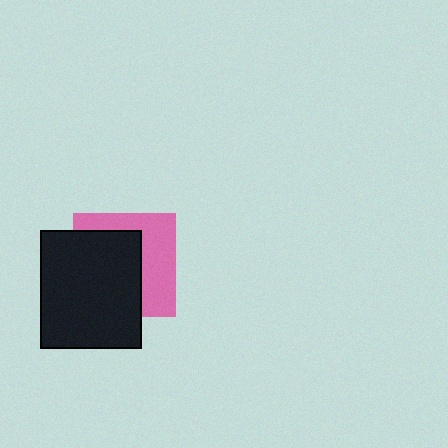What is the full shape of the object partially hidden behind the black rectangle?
The partially hidden object is a pink square.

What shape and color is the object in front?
The object in front is a black rectangle.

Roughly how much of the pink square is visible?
A small part of it is visible (roughly 44%).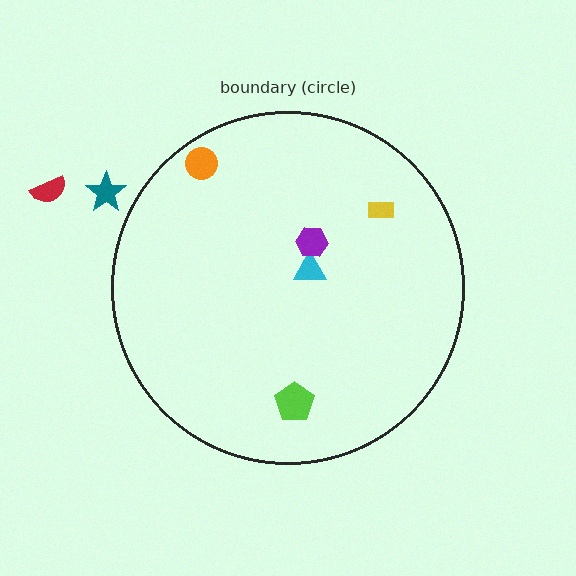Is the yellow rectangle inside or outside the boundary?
Inside.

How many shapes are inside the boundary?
5 inside, 2 outside.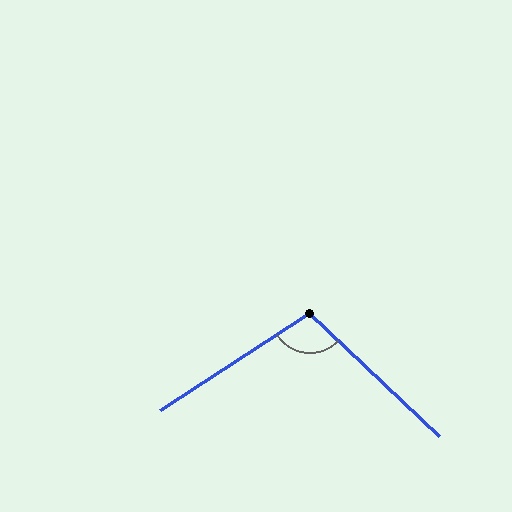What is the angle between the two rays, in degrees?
Approximately 104 degrees.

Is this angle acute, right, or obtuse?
It is obtuse.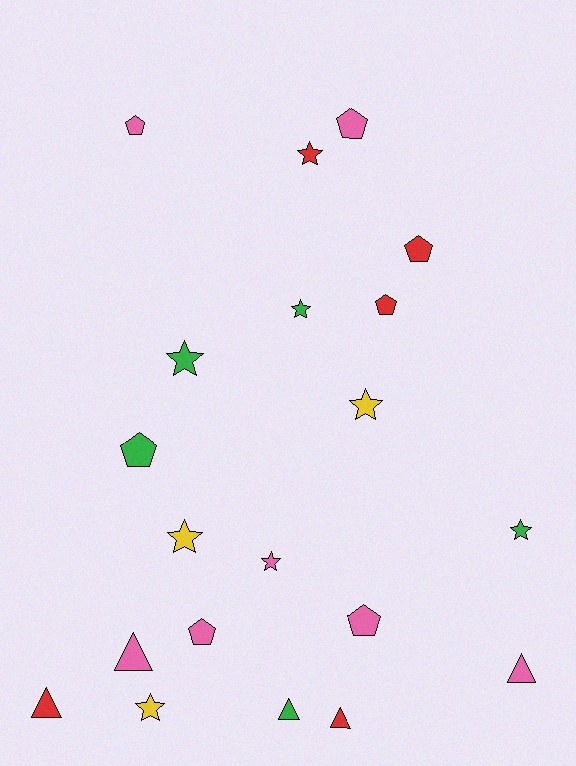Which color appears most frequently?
Pink, with 7 objects.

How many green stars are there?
There are 3 green stars.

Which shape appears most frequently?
Star, with 8 objects.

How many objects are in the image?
There are 20 objects.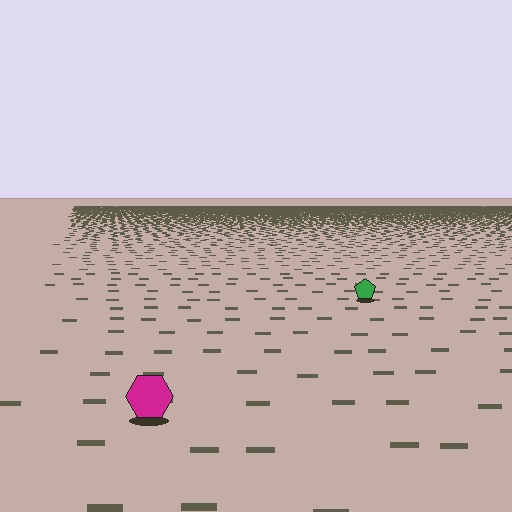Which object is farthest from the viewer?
The green pentagon is farthest from the viewer. It appears smaller and the ground texture around it is denser.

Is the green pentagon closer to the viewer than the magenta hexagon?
No. The magenta hexagon is closer — you can tell from the texture gradient: the ground texture is coarser near it.